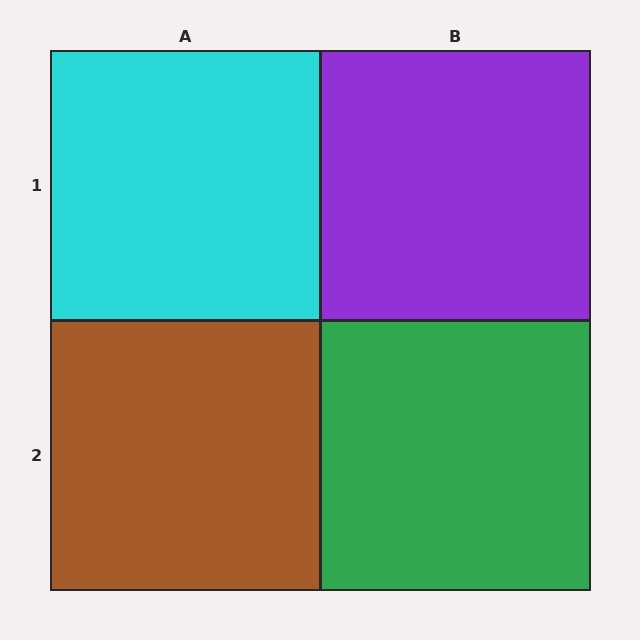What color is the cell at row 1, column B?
Purple.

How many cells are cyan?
1 cell is cyan.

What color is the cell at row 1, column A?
Cyan.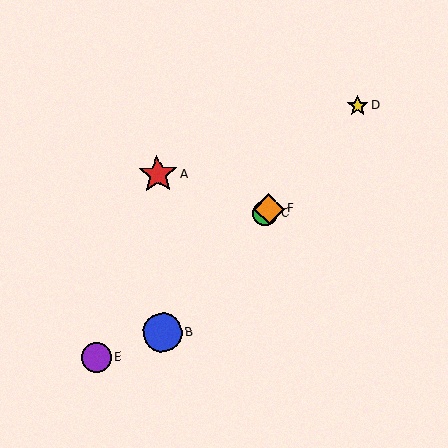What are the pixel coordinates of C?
Object C is at (265, 214).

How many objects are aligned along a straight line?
4 objects (B, C, D, F) are aligned along a straight line.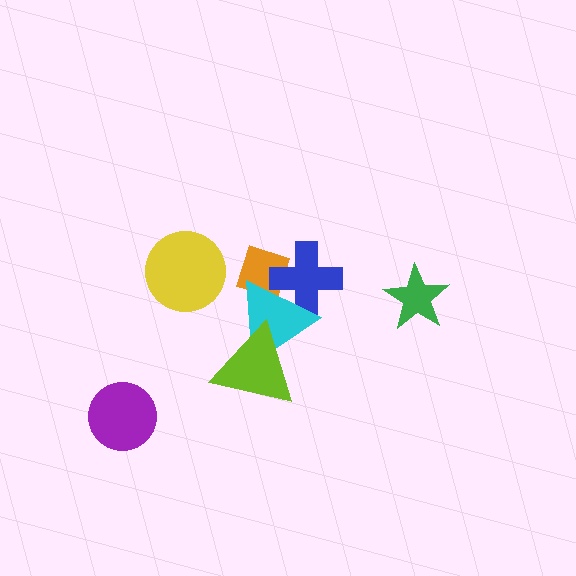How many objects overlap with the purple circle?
0 objects overlap with the purple circle.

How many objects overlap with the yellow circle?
0 objects overlap with the yellow circle.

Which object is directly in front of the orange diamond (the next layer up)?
The blue cross is directly in front of the orange diamond.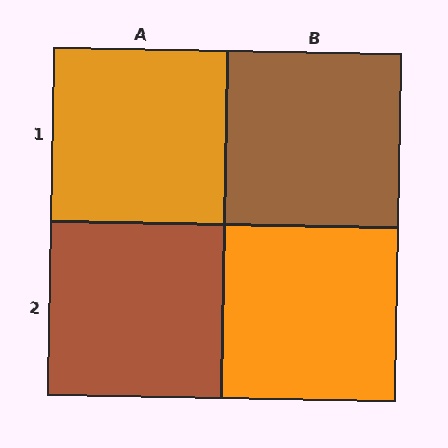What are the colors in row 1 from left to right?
Orange, brown.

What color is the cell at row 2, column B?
Orange.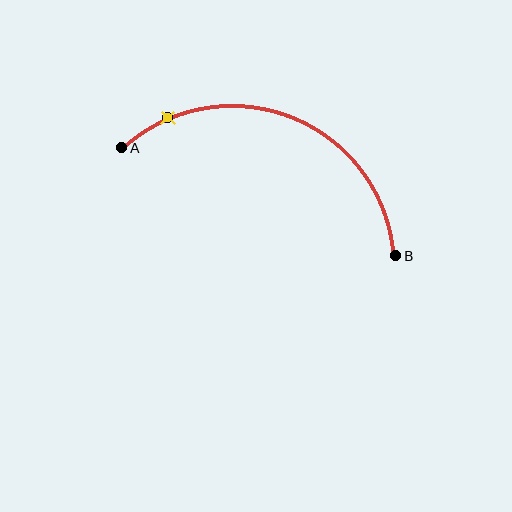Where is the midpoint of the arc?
The arc midpoint is the point on the curve farthest from the straight line joining A and B. It sits above that line.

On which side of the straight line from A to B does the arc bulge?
The arc bulges above the straight line connecting A and B.